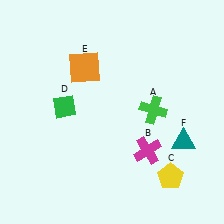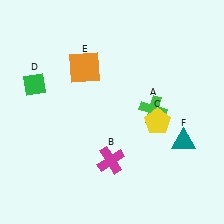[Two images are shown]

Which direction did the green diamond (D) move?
The green diamond (D) moved left.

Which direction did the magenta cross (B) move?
The magenta cross (B) moved left.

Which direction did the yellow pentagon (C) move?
The yellow pentagon (C) moved up.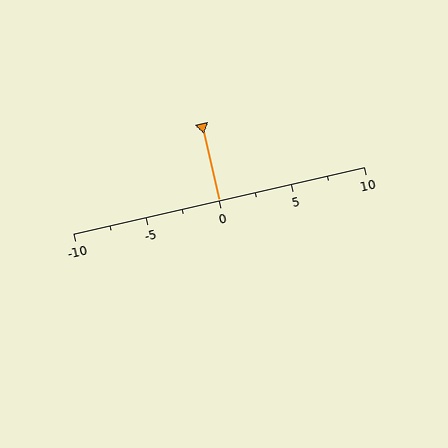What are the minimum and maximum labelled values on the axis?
The axis runs from -10 to 10.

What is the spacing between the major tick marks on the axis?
The major ticks are spaced 5 apart.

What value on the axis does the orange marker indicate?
The marker indicates approximately 0.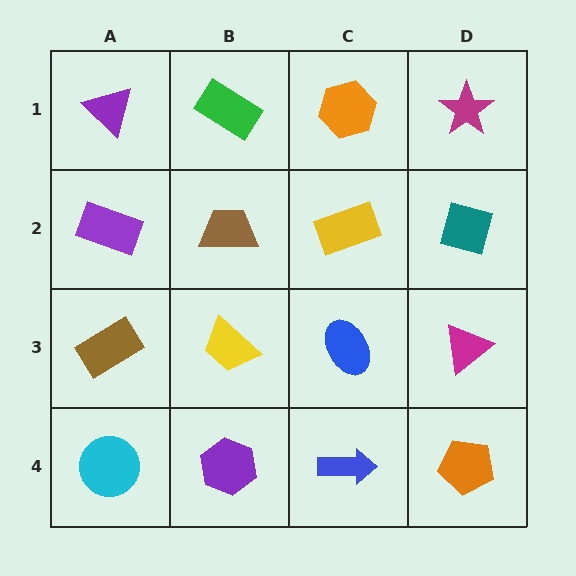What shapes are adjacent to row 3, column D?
A teal square (row 2, column D), an orange pentagon (row 4, column D), a blue ellipse (row 3, column C).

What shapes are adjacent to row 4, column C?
A blue ellipse (row 3, column C), a purple hexagon (row 4, column B), an orange pentagon (row 4, column D).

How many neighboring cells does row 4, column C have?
3.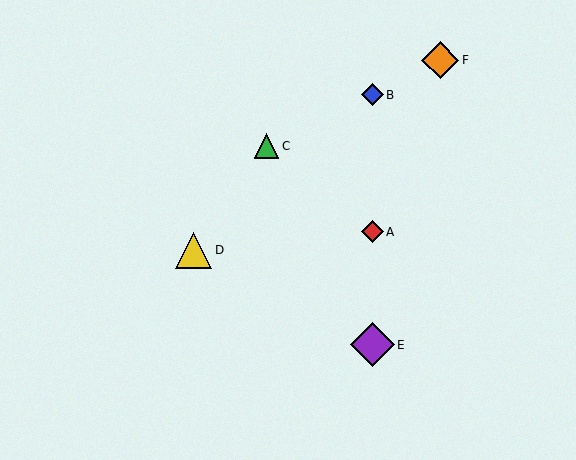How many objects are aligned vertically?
3 objects (A, B, E) are aligned vertically.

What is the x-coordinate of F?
Object F is at x≈440.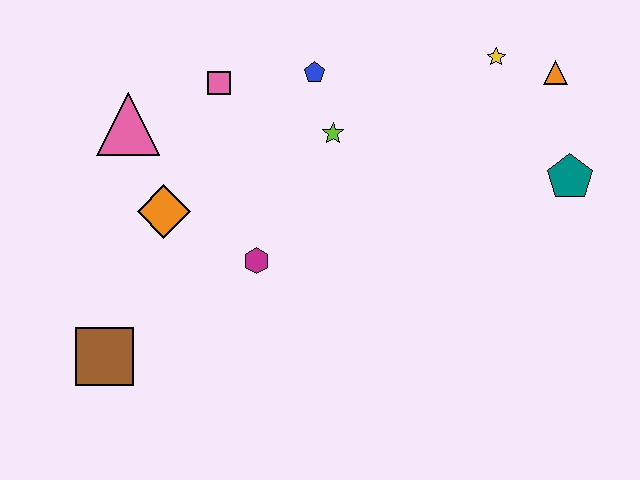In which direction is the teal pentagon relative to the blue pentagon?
The teal pentagon is to the right of the blue pentagon.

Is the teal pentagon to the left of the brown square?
No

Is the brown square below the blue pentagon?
Yes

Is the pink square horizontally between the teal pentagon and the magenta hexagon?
No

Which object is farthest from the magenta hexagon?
The orange triangle is farthest from the magenta hexagon.